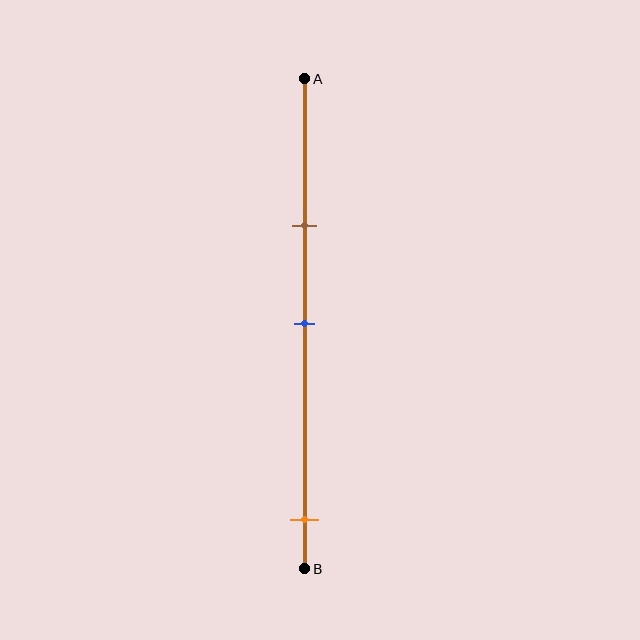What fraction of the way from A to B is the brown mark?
The brown mark is approximately 30% (0.3) of the way from A to B.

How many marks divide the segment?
There are 3 marks dividing the segment.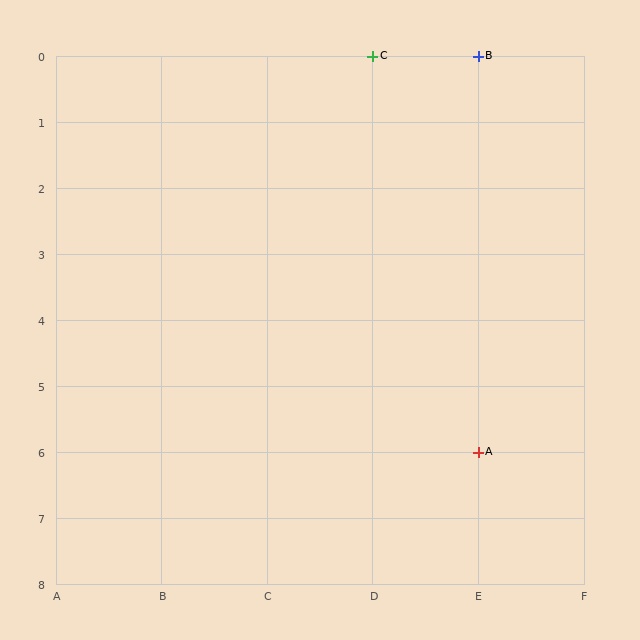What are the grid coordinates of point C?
Point C is at grid coordinates (D, 0).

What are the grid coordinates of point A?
Point A is at grid coordinates (E, 6).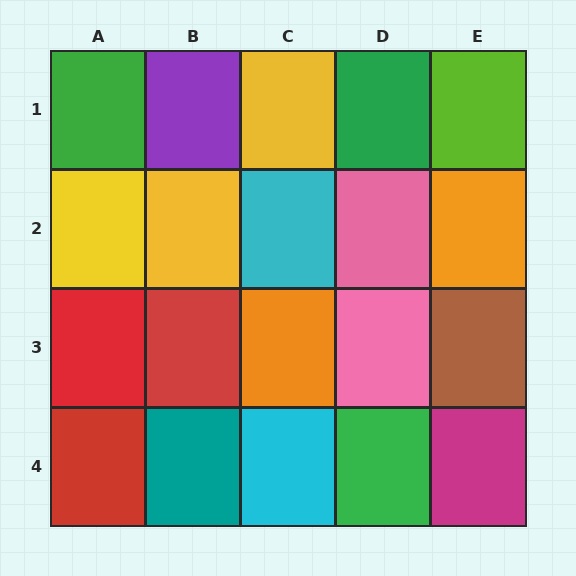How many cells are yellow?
3 cells are yellow.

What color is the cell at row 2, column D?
Pink.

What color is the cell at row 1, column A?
Green.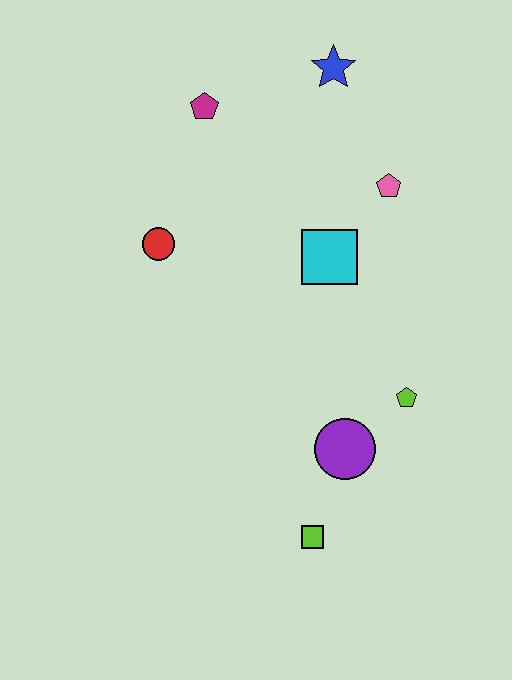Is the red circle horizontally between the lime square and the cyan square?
No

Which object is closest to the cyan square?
The pink pentagon is closest to the cyan square.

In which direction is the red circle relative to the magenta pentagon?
The red circle is below the magenta pentagon.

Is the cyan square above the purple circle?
Yes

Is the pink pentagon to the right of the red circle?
Yes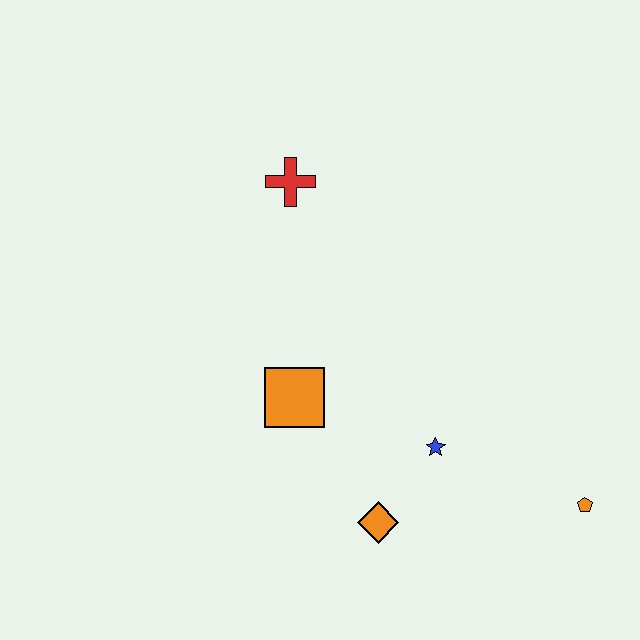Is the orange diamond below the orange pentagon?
Yes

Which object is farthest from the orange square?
The orange pentagon is farthest from the orange square.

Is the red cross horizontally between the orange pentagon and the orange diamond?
No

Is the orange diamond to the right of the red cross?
Yes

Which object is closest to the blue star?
The orange diamond is closest to the blue star.